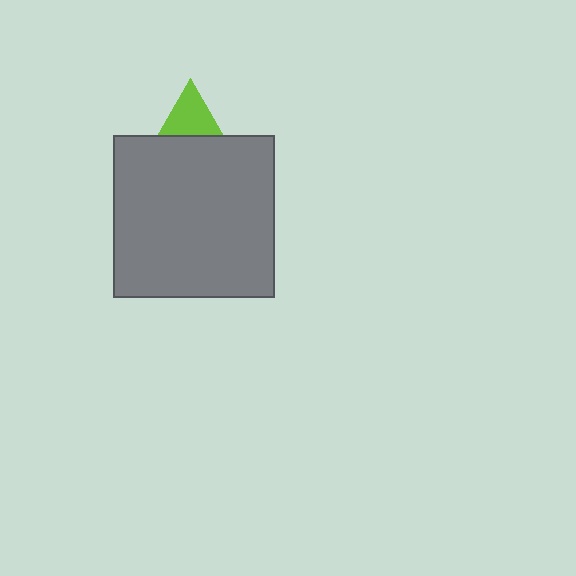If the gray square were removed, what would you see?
You would see the complete lime triangle.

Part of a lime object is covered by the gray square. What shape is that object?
It is a triangle.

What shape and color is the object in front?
The object in front is a gray square.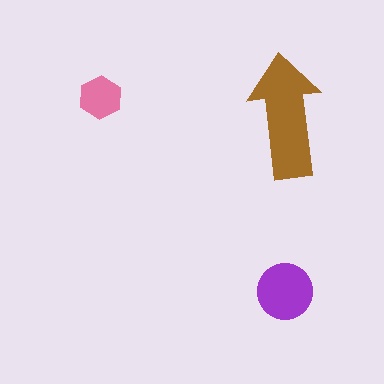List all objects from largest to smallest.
The brown arrow, the purple circle, the pink hexagon.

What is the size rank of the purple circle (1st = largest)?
2nd.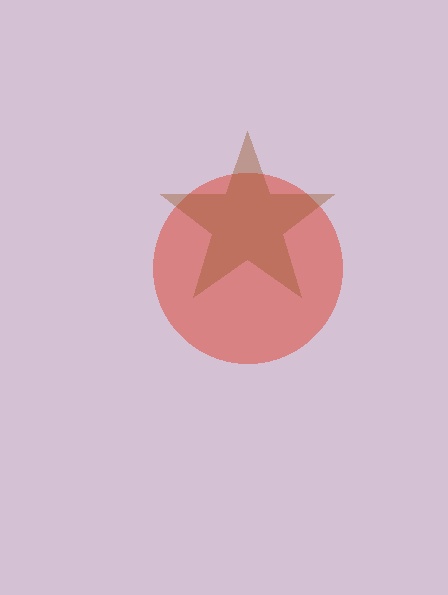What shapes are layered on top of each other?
The layered shapes are: a red circle, a brown star.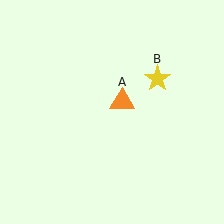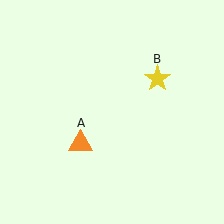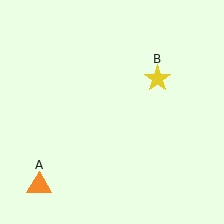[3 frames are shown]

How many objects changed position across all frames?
1 object changed position: orange triangle (object A).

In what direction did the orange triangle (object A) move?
The orange triangle (object A) moved down and to the left.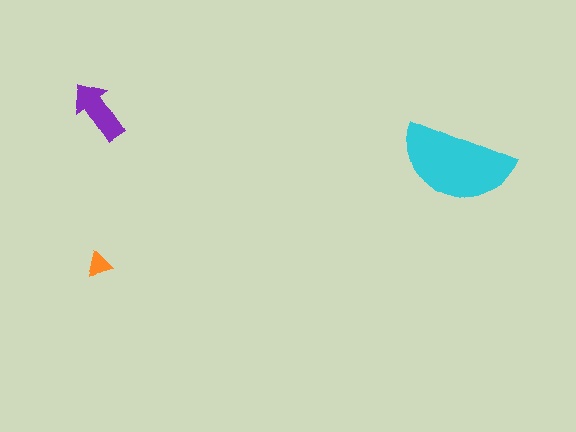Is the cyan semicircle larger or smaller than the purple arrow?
Larger.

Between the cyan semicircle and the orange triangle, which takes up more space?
The cyan semicircle.